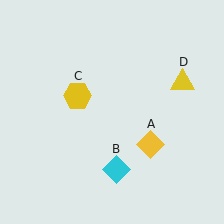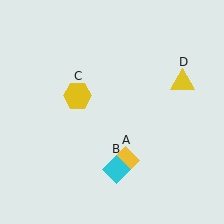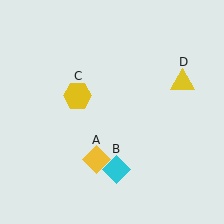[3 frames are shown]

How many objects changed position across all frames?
1 object changed position: yellow diamond (object A).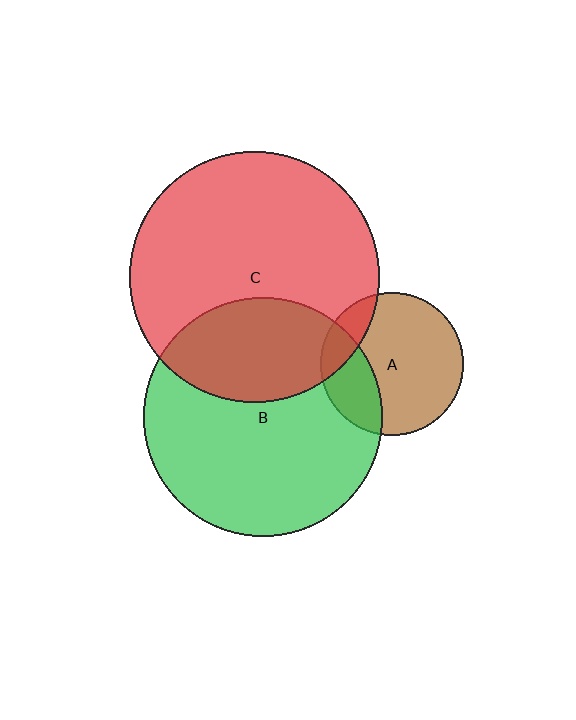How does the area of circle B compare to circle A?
Approximately 2.8 times.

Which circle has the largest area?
Circle C (red).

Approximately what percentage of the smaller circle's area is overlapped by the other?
Approximately 35%.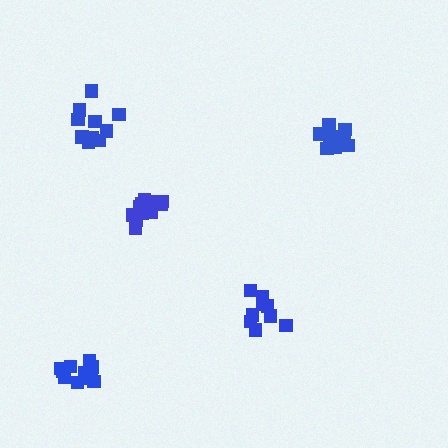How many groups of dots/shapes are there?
There are 5 groups.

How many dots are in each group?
Group 1: 10 dots, Group 2: 9 dots, Group 3: 11 dots, Group 4: 11 dots, Group 5: 13 dots (54 total).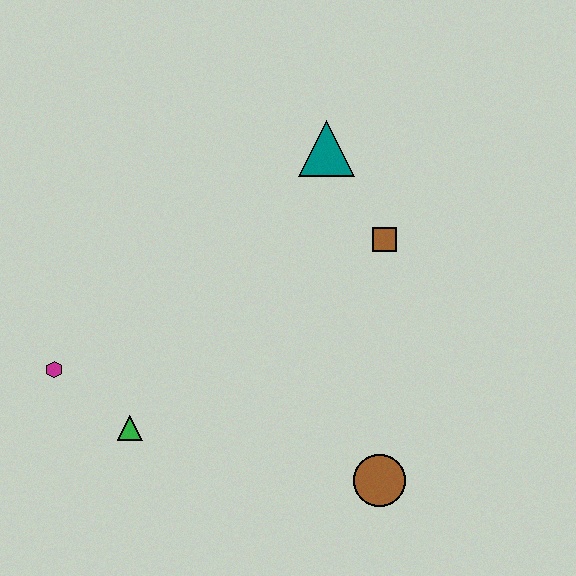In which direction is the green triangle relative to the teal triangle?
The green triangle is below the teal triangle.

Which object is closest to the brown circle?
The brown square is closest to the brown circle.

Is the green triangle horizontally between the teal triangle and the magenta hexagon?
Yes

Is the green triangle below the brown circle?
No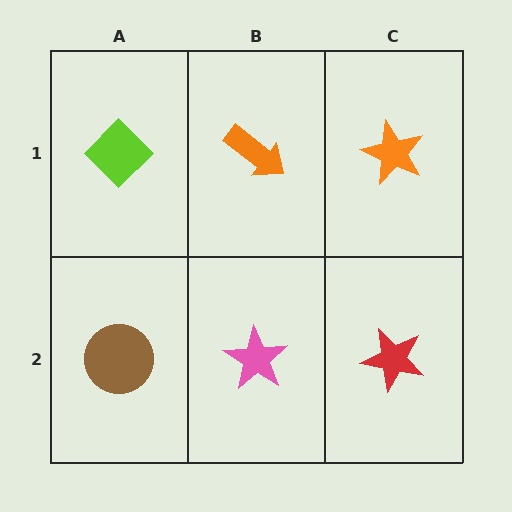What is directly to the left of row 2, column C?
A pink star.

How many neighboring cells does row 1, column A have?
2.